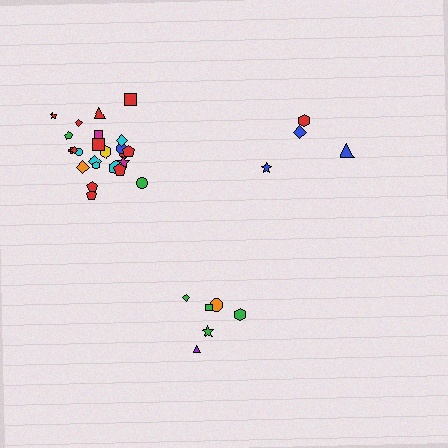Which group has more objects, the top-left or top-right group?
The top-left group.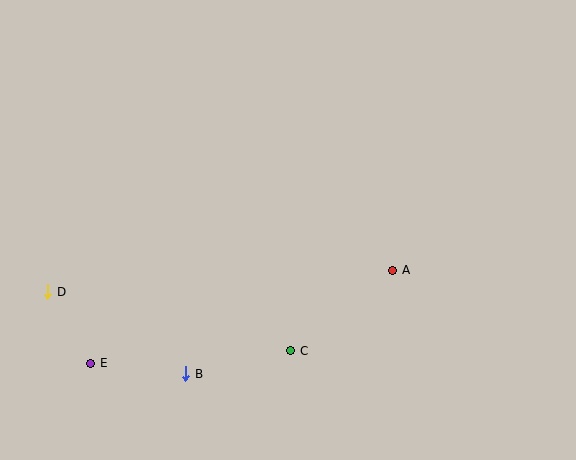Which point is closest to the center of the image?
Point A at (392, 270) is closest to the center.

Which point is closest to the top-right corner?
Point A is closest to the top-right corner.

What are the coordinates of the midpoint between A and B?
The midpoint between A and B is at (289, 322).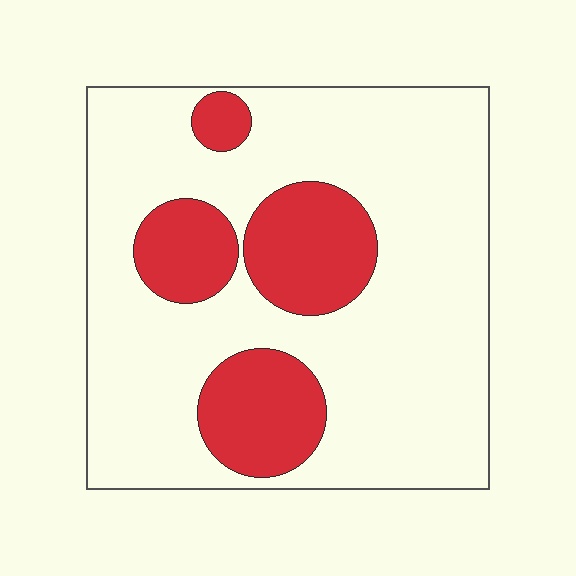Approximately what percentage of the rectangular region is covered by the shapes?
Approximately 25%.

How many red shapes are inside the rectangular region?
4.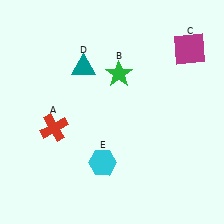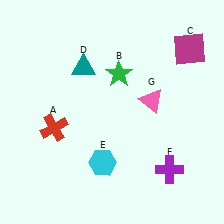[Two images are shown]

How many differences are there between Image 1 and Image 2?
There are 2 differences between the two images.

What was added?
A purple cross (F), a pink triangle (G) were added in Image 2.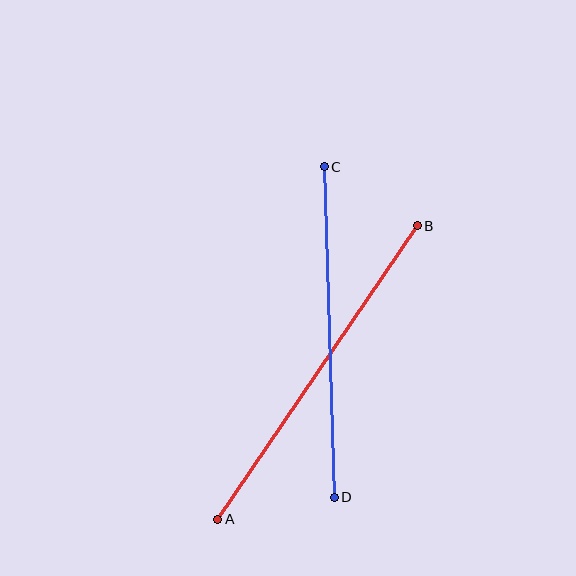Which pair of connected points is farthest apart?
Points A and B are farthest apart.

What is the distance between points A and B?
The distance is approximately 355 pixels.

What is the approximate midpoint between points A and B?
The midpoint is at approximately (317, 373) pixels.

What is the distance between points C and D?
The distance is approximately 330 pixels.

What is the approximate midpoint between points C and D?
The midpoint is at approximately (329, 332) pixels.